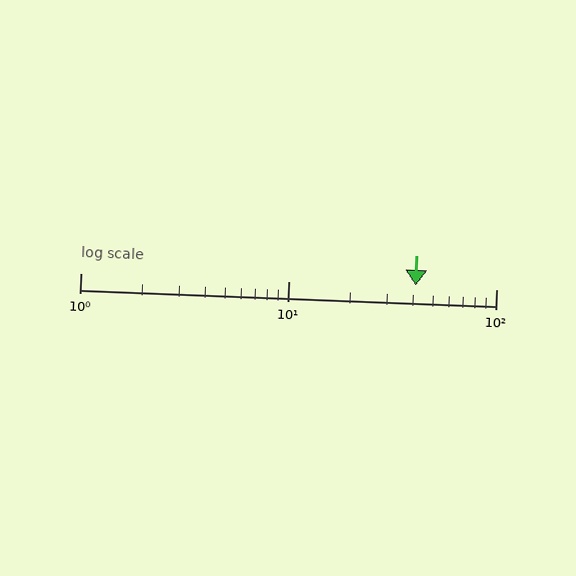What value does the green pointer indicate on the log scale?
The pointer indicates approximately 41.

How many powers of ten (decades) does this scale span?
The scale spans 2 decades, from 1 to 100.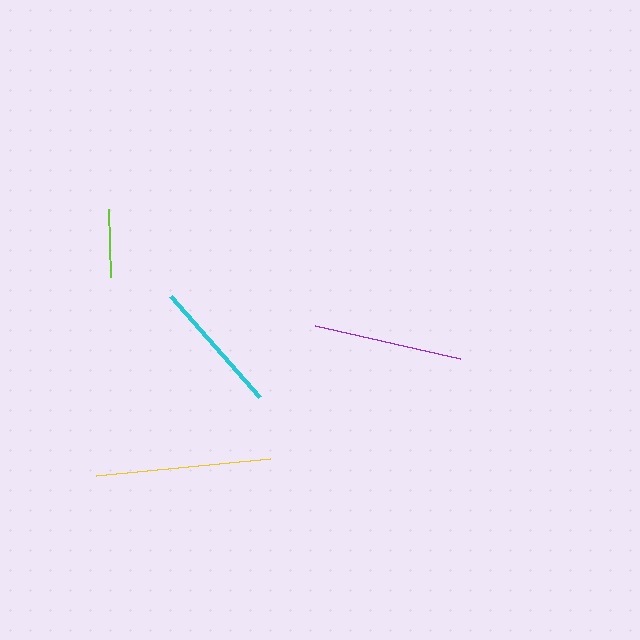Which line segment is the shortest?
The lime line is the shortest at approximately 68 pixels.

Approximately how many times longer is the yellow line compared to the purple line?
The yellow line is approximately 1.2 times the length of the purple line.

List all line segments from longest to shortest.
From longest to shortest: yellow, purple, cyan, lime.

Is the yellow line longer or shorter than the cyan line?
The yellow line is longer than the cyan line.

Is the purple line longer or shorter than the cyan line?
The purple line is longer than the cyan line.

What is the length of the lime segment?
The lime segment is approximately 68 pixels long.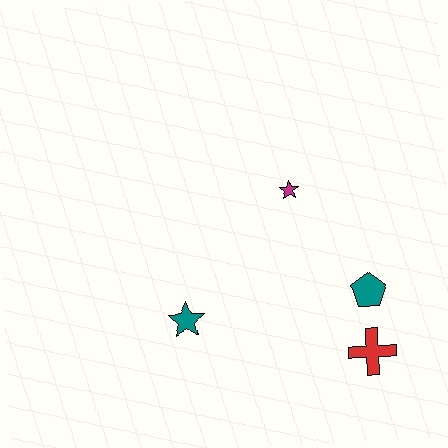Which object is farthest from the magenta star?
The red cross is farthest from the magenta star.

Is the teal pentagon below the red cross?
No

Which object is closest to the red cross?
The teal pentagon is closest to the red cross.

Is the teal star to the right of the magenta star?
No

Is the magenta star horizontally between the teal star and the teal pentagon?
Yes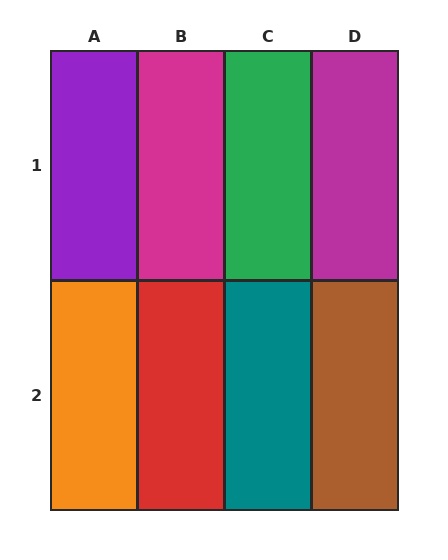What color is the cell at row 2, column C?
Teal.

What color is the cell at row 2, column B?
Red.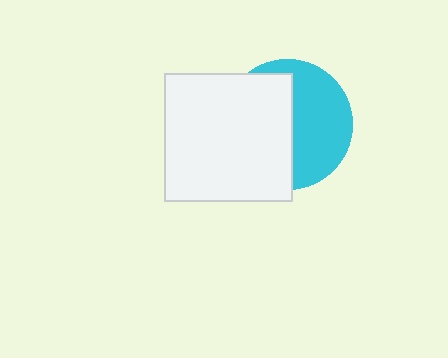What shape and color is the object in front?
The object in front is a white square.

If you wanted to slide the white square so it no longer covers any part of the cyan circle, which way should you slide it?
Slide it left — that is the most direct way to separate the two shapes.